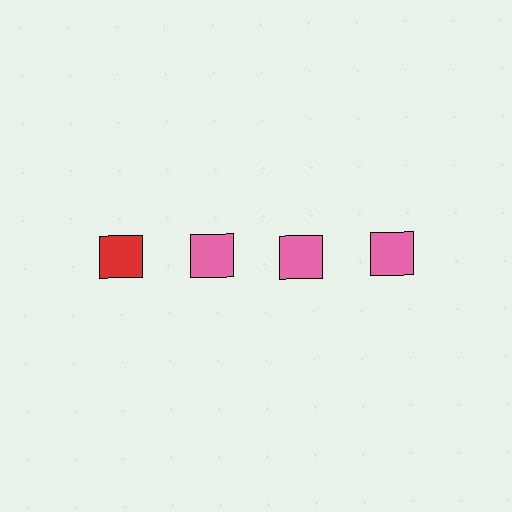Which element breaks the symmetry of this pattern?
The red square in the top row, leftmost column breaks the symmetry. All other shapes are pink squares.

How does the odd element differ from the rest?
It has a different color: red instead of pink.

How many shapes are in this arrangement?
There are 4 shapes arranged in a grid pattern.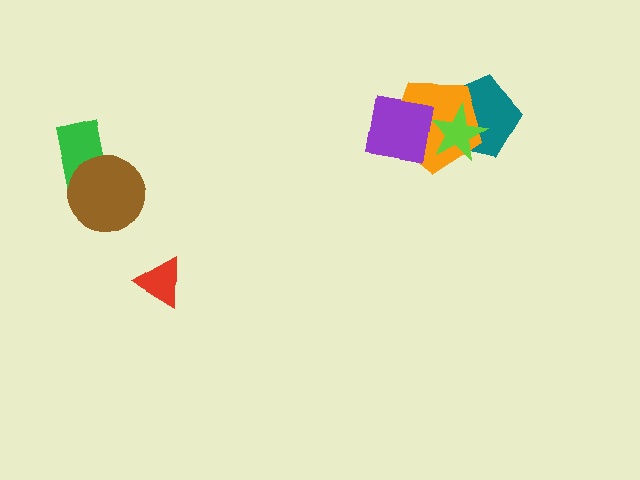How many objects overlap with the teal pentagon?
2 objects overlap with the teal pentagon.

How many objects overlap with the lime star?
3 objects overlap with the lime star.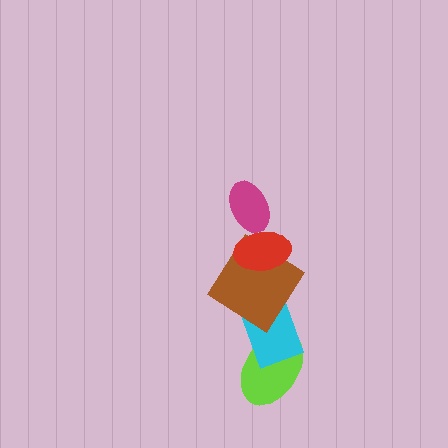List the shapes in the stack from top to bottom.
From top to bottom: the magenta ellipse, the red ellipse, the brown diamond, the cyan rectangle, the lime ellipse.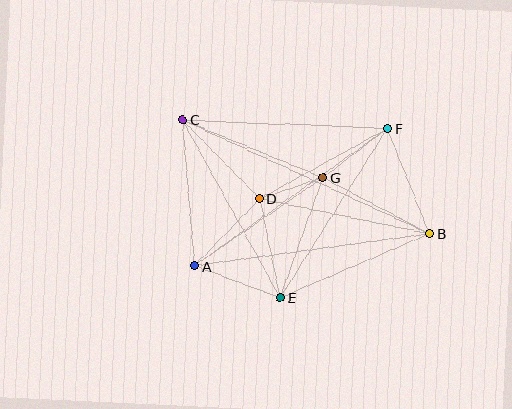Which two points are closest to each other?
Points D and G are closest to each other.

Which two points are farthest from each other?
Points B and C are farthest from each other.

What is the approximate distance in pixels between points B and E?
The distance between B and E is approximately 162 pixels.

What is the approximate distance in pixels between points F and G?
The distance between F and G is approximately 81 pixels.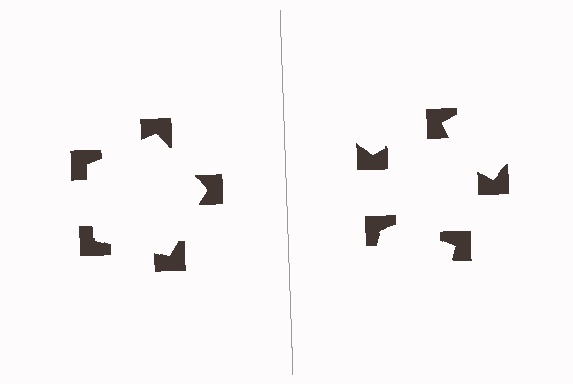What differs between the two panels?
The notched squares are positioned identically on both sides; only the wedge orientations differ. On the left they align to a pentagon; on the right they are misaligned.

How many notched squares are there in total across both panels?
10 — 5 on each side.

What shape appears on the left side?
An illusory pentagon.